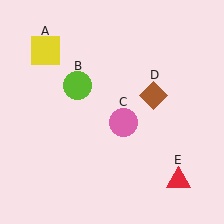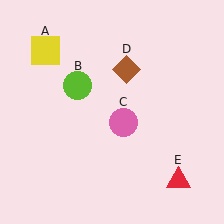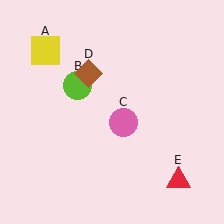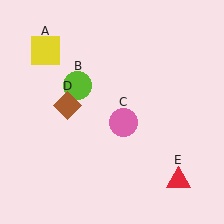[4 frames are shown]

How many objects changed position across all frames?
1 object changed position: brown diamond (object D).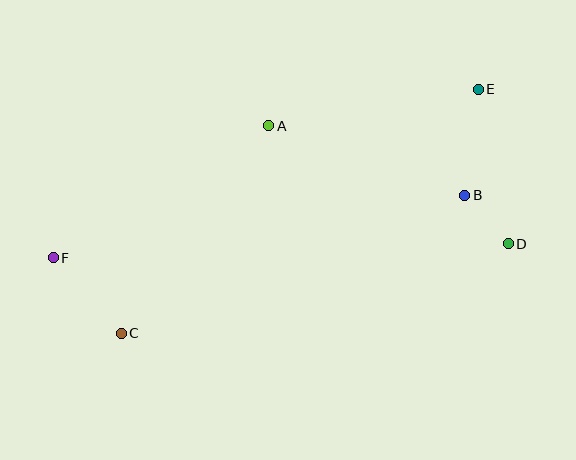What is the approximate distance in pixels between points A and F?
The distance between A and F is approximately 253 pixels.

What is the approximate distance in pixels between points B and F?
The distance between B and F is approximately 417 pixels.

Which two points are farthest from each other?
Points E and F are farthest from each other.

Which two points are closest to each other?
Points B and D are closest to each other.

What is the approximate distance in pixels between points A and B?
The distance between A and B is approximately 208 pixels.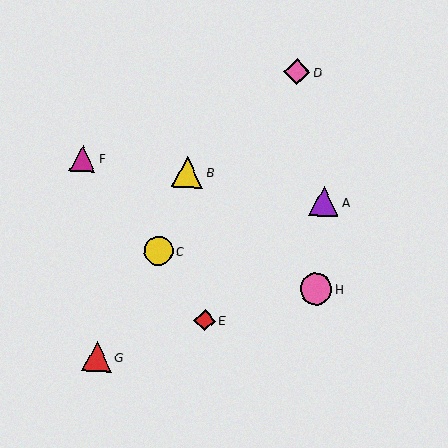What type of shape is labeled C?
Shape C is a yellow circle.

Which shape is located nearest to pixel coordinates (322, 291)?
The pink circle (labeled H) at (316, 289) is nearest to that location.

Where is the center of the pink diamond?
The center of the pink diamond is at (297, 72).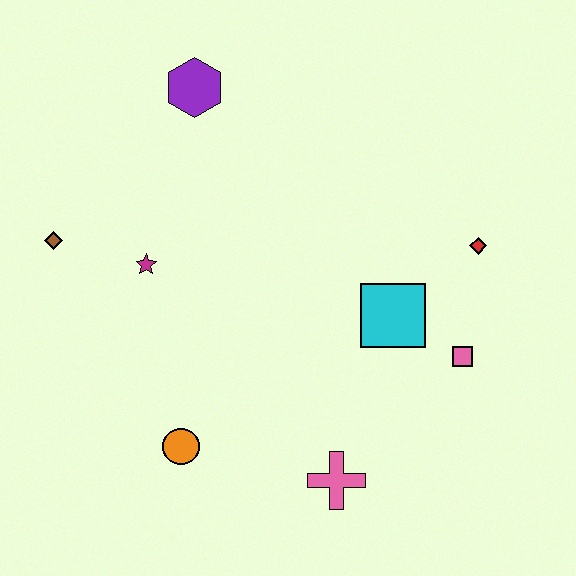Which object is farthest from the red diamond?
The brown diamond is farthest from the red diamond.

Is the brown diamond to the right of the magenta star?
No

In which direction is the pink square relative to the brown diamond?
The pink square is to the right of the brown diamond.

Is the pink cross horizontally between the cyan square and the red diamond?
No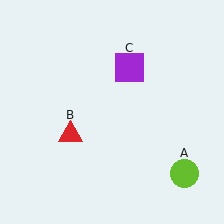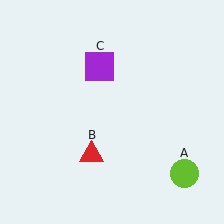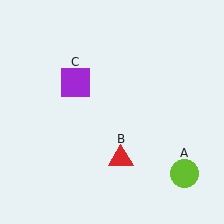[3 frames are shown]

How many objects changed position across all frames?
2 objects changed position: red triangle (object B), purple square (object C).